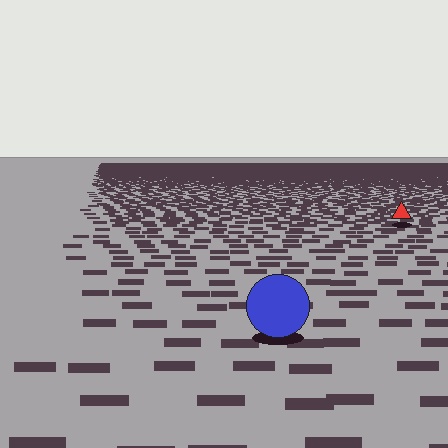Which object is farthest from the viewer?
The red triangle is farthest from the viewer. It appears smaller and the ground texture around it is denser.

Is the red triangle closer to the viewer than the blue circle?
No. The blue circle is closer — you can tell from the texture gradient: the ground texture is coarser near it.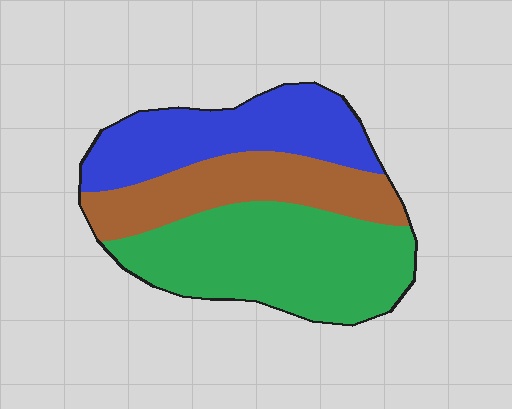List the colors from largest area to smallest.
From largest to smallest: green, blue, brown.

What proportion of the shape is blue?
Blue covers 30% of the shape.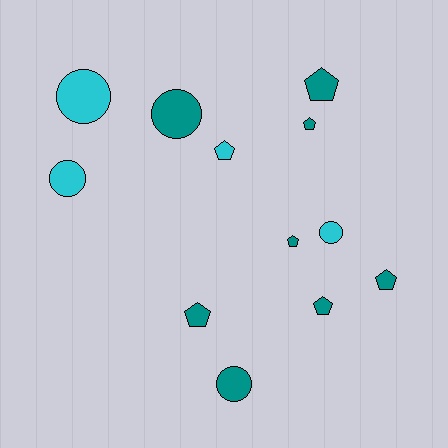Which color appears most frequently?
Teal, with 8 objects.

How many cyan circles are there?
There are 3 cyan circles.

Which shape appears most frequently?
Pentagon, with 7 objects.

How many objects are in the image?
There are 12 objects.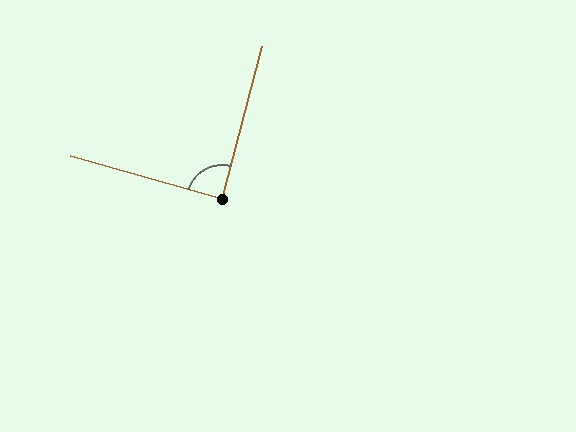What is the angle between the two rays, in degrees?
Approximately 89 degrees.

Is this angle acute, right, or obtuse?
It is approximately a right angle.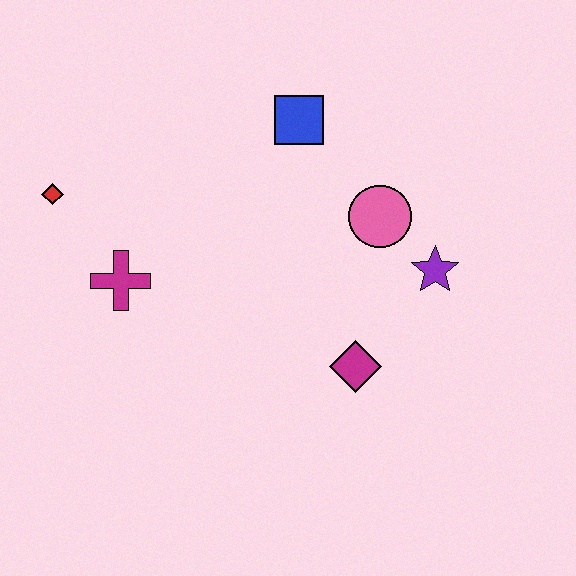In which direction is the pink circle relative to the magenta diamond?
The pink circle is above the magenta diamond.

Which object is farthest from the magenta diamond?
The red diamond is farthest from the magenta diamond.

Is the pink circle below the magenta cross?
No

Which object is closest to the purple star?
The pink circle is closest to the purple star.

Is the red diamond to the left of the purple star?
Yes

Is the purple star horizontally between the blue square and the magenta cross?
No